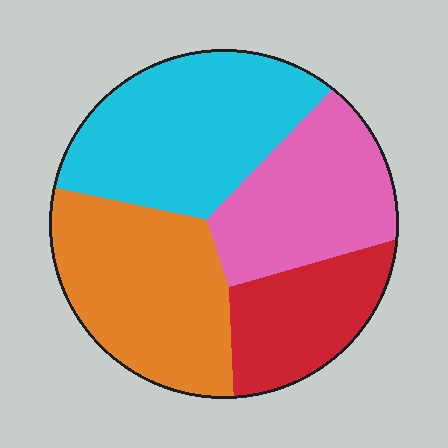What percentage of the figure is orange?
Orange covers around 30% of the figure.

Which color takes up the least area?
Red, at roughly 15%.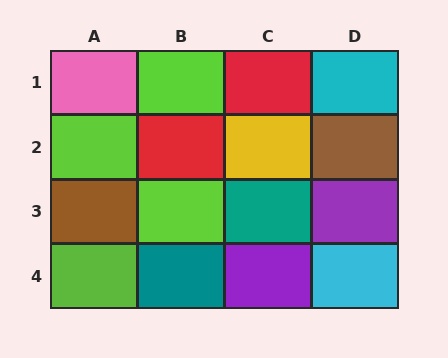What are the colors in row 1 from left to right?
Pink, lime, red, cyan.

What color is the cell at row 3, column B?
Lime.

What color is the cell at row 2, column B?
Red.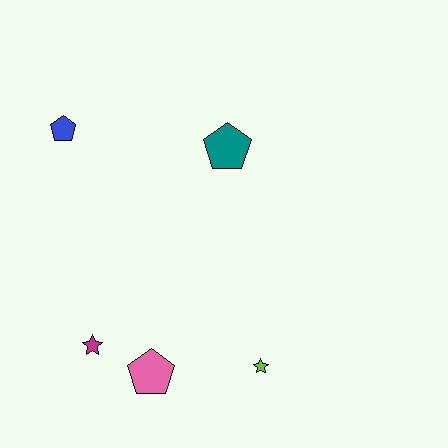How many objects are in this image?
There are 5 objects.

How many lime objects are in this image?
There is 1 lime object.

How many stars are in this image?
There are 2 stars.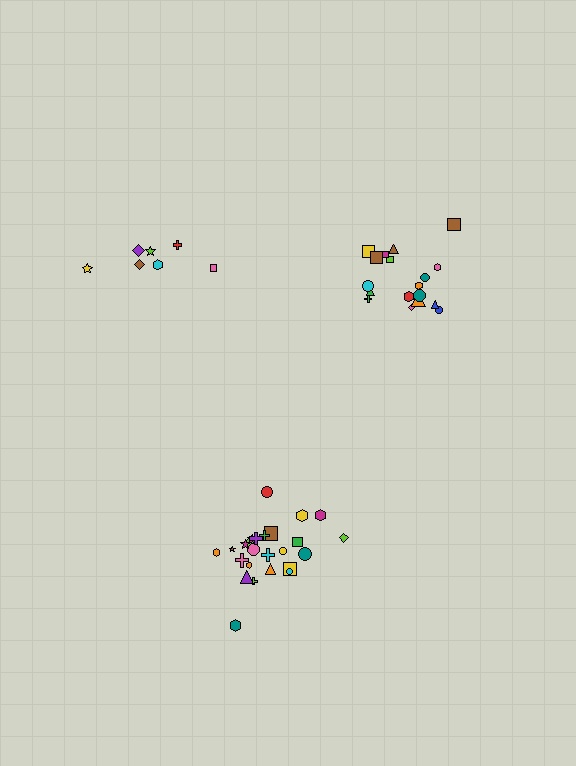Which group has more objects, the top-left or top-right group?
The top-right group.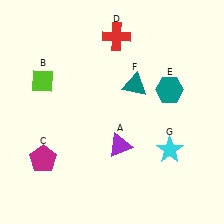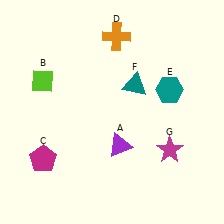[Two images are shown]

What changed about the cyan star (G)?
In Image 1, G is cyan. In Image 2, it changed to magenta.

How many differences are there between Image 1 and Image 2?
There are 2 differences between the two images.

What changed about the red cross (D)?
In Image 1, D is red. In Image 2, it changed to orange.